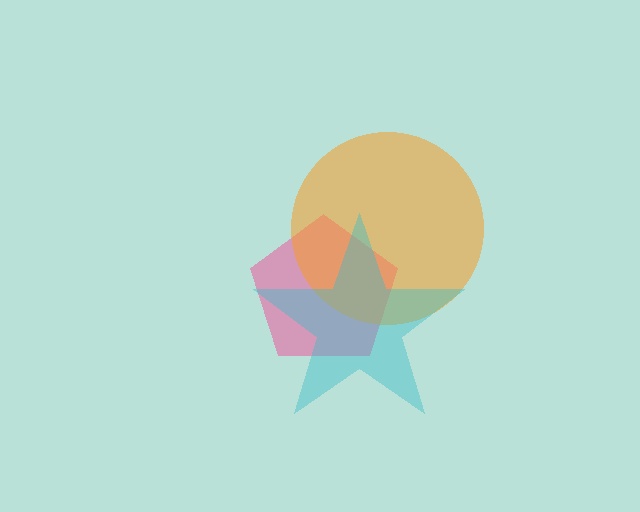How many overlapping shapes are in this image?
There are 3 overlapping shapes in the image.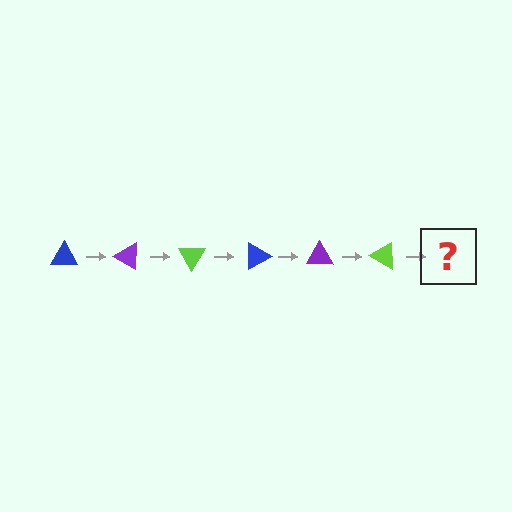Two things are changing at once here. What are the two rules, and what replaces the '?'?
The two rules are that it rotates 30 degrees each step and the color cycles through blue, purple, and lime. The '?' should be a blue triangle, rotated 180 degrees from the start.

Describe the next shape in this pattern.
It should be a blue triangle, rotated 180 degrees from the start.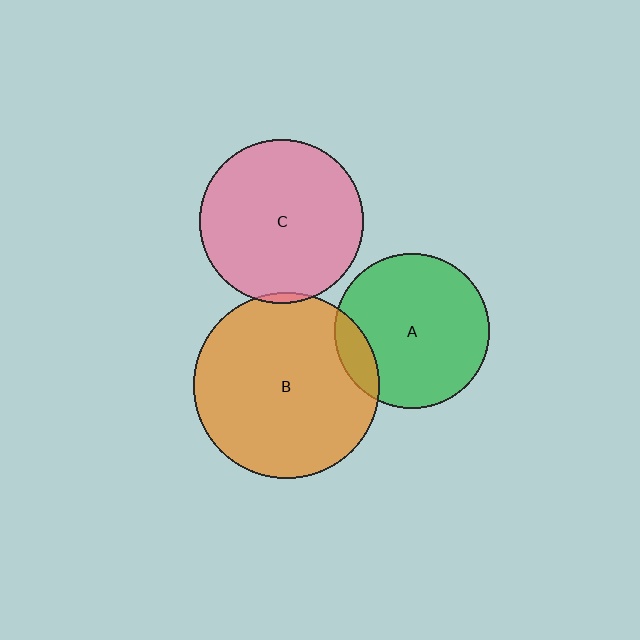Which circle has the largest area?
Circle B (orange).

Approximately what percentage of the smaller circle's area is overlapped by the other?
Approximately 5%.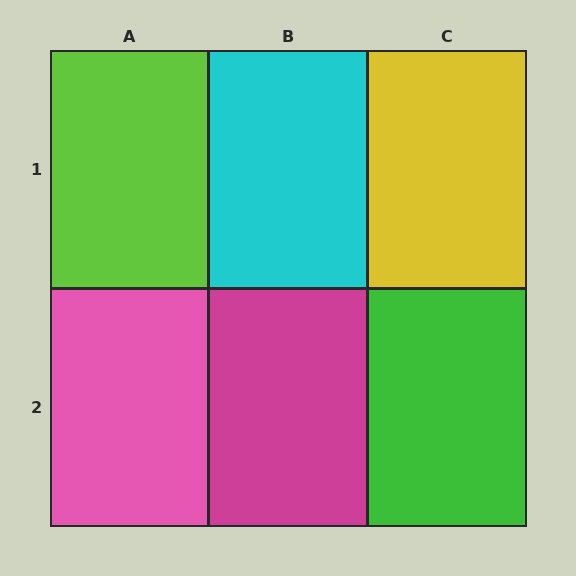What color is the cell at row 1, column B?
Cyan.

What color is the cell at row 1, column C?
Yellow.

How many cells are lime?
1 cell is lime.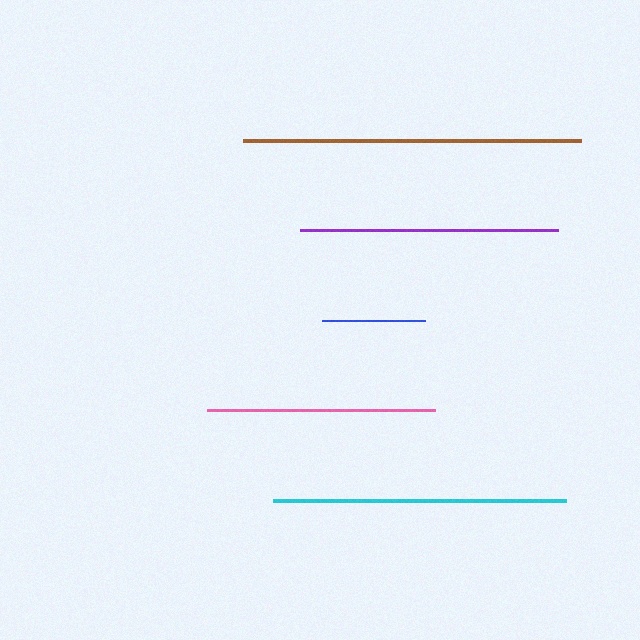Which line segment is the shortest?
The blue line is the shortest at approximately 103 pixels.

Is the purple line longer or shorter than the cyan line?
The cyan line is longer than the purple line.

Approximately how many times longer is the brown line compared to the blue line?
The brown line is approximately 3.3 times the length of the blue line.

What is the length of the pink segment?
The pink segment is approximately 228 pixels long.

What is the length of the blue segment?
The blue segment is approximately 103 pixels long.